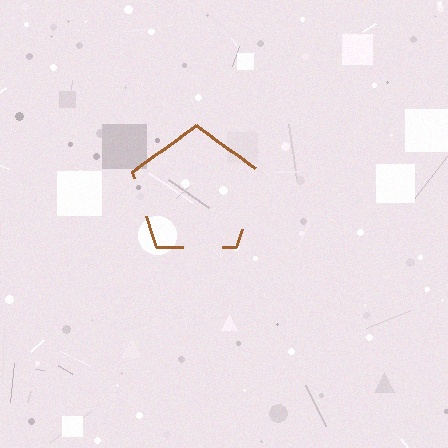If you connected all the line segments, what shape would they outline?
They would outline a pentagon.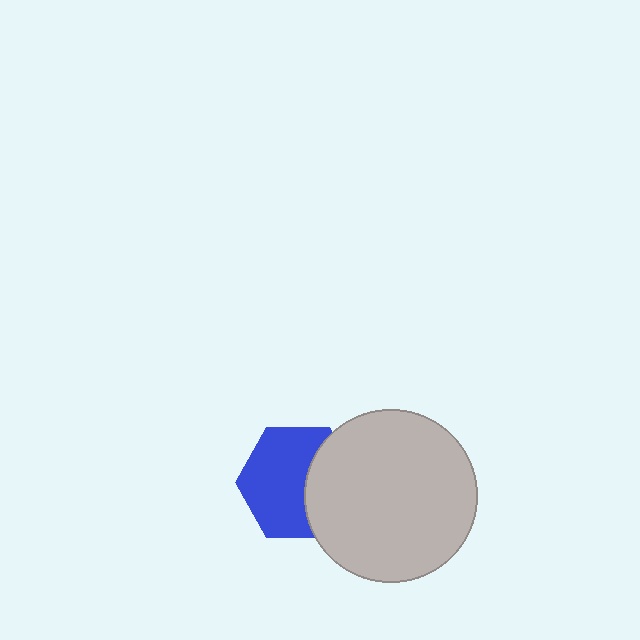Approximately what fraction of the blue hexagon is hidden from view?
Roughly 36% of the blue hexagon is hidden behind the light gray circle.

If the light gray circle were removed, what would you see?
You would see the complete blue hexagon.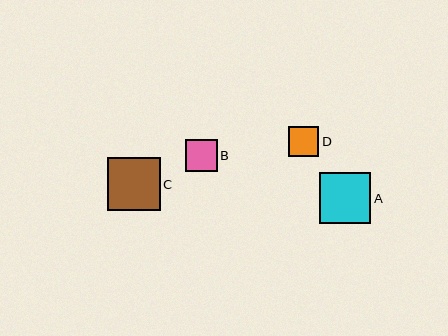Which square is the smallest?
Square D is the smallest with a size of approximately 30 pixels.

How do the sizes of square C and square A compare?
Square C and square A are approximately the same size.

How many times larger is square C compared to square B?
Square C is approximately 1.6 times the size of square B.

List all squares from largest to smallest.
From largest to smallest: C, A, B, D.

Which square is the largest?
Square C is the largest with a size of approximately 53 pixels.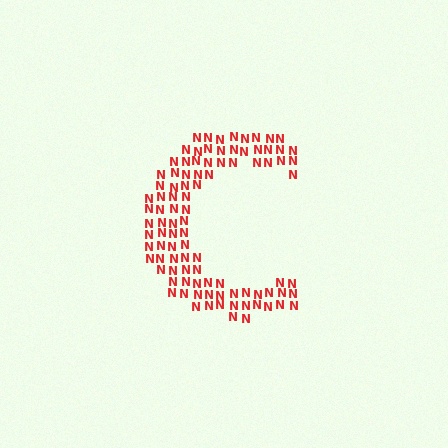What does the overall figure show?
The overall figure shows the letter C.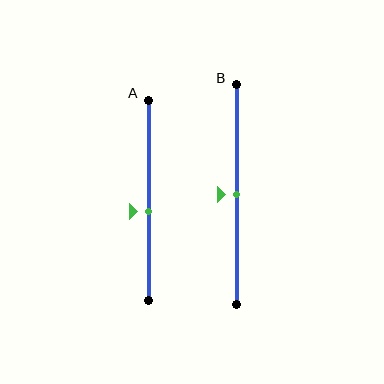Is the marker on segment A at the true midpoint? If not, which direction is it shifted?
No, the marker on segment A is shifted downward by about 6% of the segment length.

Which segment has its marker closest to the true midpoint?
Segment B has its marker closest to the true midpoint.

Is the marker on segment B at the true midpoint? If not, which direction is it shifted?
Yes, the marker on segment B is at the true midpoint.